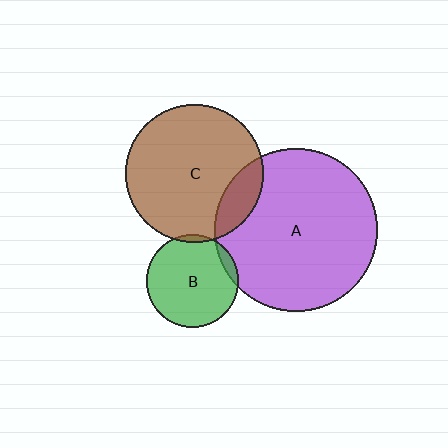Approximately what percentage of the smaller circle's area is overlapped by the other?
Approximately 5%.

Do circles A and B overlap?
Yes.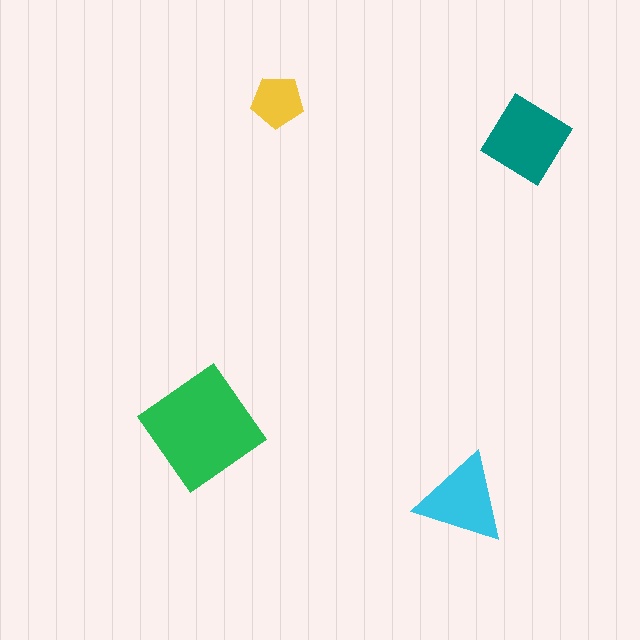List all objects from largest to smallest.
The green diamond, the teal diamond, the cyan triangle, the yellow pentagon.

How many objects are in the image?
There are 4 objects in the image.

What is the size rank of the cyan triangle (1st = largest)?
3rd.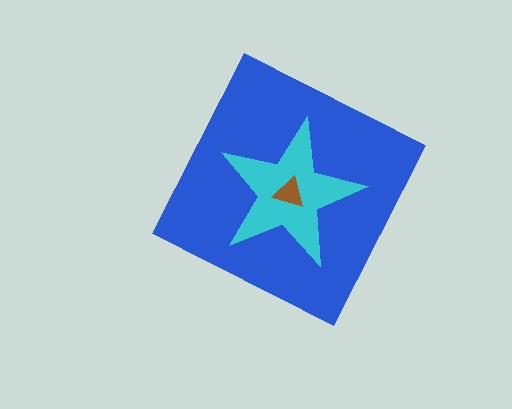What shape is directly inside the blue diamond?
The cyan star.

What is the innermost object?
The brown triangle.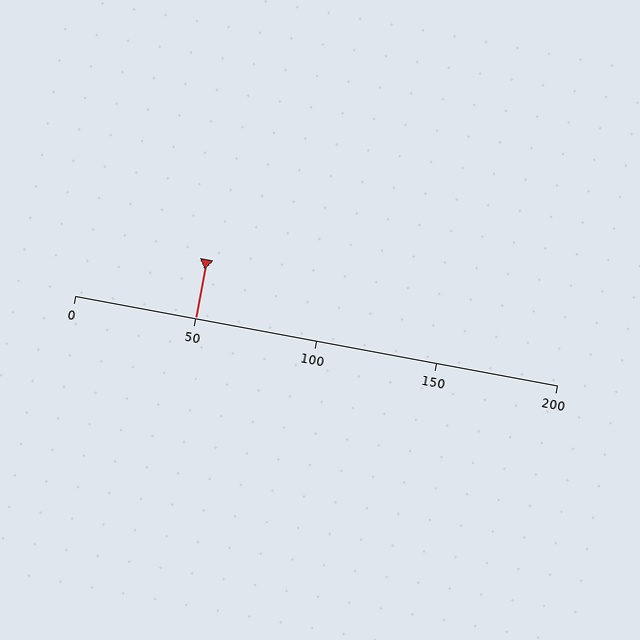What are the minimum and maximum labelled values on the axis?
The axis runs from 0 to 200.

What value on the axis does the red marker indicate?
The marker indicates approximately 50.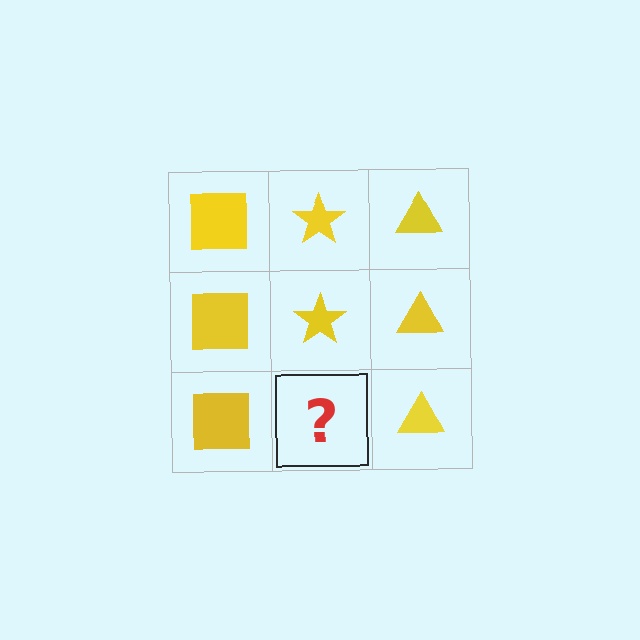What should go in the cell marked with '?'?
The missing cell should contain a yellow star.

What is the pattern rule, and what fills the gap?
The rule is that each column has a consistent shape. The gap should be filled with a yellow star.